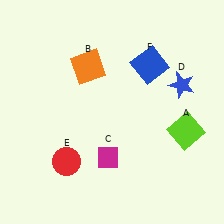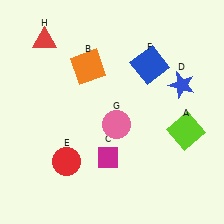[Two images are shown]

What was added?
A pink circle (G), a red triangle (H) were added in Image 2.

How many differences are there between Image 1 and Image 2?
There are 2 differences between the two images.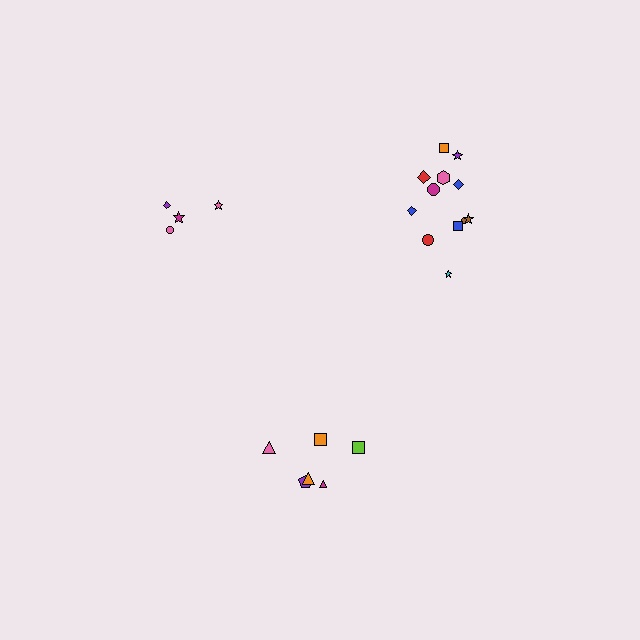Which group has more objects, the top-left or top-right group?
The top-right group.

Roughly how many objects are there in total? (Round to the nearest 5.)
Roughly 20 objects in total.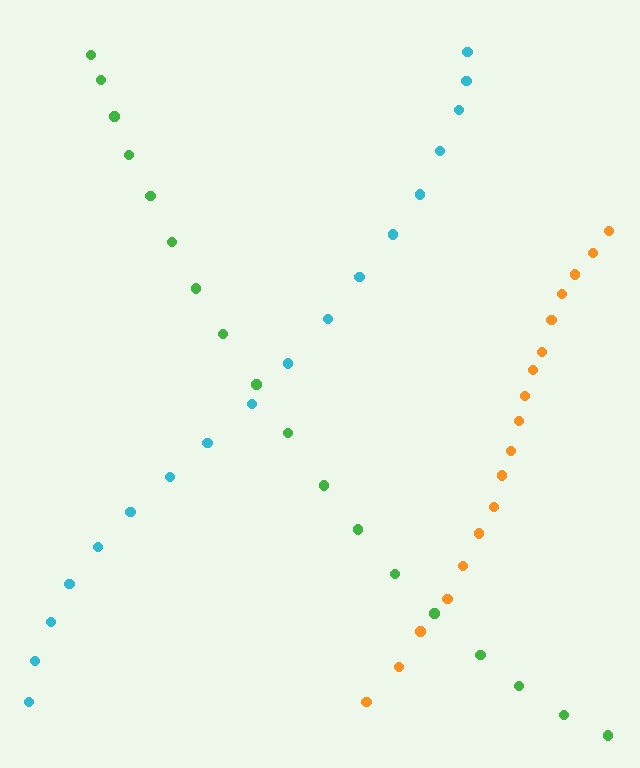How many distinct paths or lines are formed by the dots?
There are 3 distinct paths.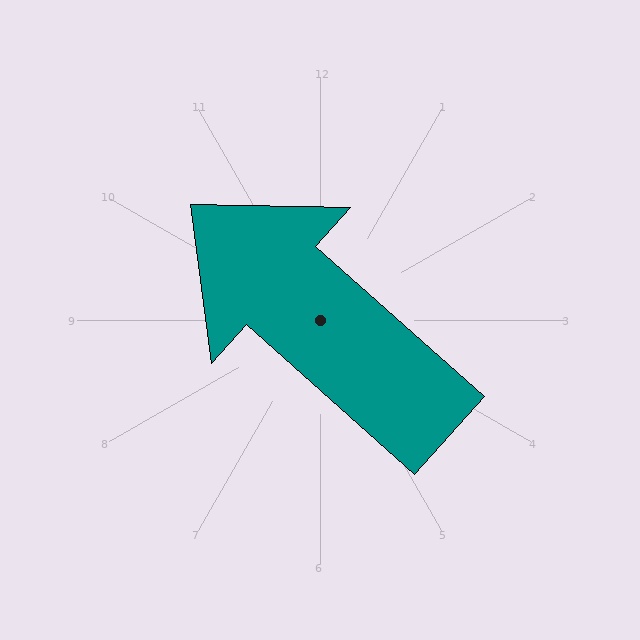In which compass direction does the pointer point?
Northwest.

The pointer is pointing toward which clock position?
Roughly 10 o'clock.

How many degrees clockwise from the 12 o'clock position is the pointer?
Approximately 312 degrees.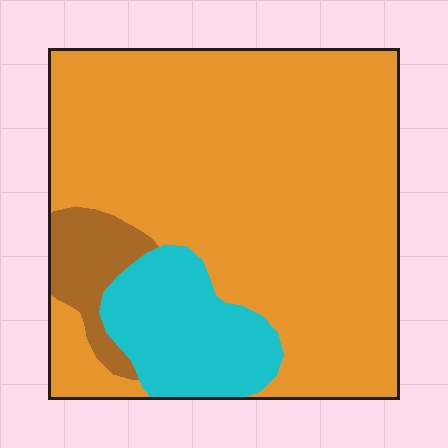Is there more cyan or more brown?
Cyan.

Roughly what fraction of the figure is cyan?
Cyan takes up about one sixth (1/6) of the figure.